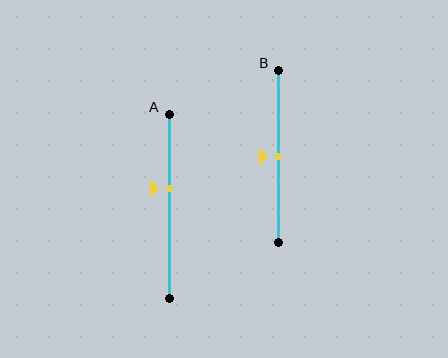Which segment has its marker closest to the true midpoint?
Segment B has its marker closest to the true midpoint.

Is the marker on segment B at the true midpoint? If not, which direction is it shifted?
Yes, the marker on segment B is at the true midpoint.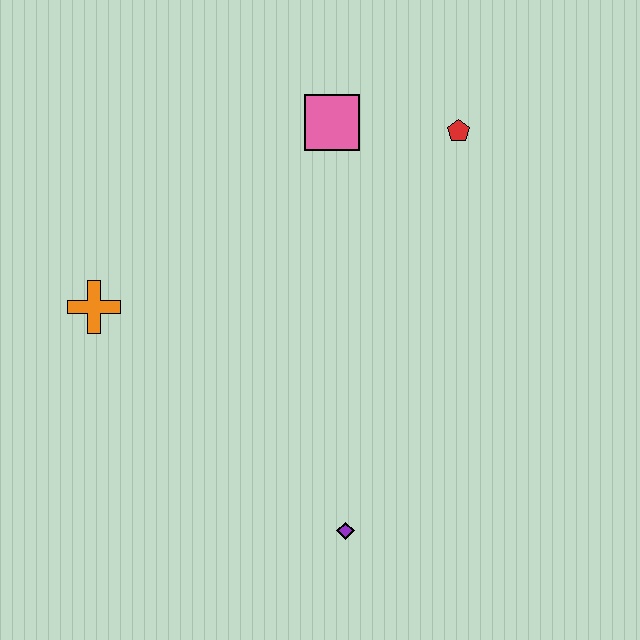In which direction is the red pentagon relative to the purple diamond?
The red pentagon is above the purple diamond.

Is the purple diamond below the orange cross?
Yes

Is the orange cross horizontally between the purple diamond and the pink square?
No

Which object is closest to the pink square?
The red pentagon is closest to the pink square.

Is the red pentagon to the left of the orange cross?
No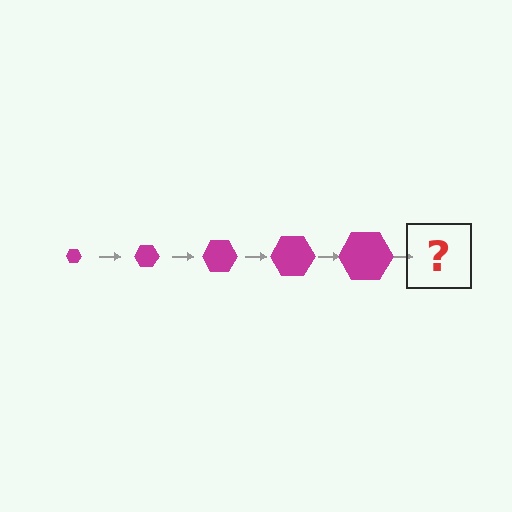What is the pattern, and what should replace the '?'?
The pattern is that the hexagon gets progressively larger each step. The '?' should be a magenta hexagon, larger than the previous one.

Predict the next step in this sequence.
The next step is a magenta hexagon, larger than the previous one.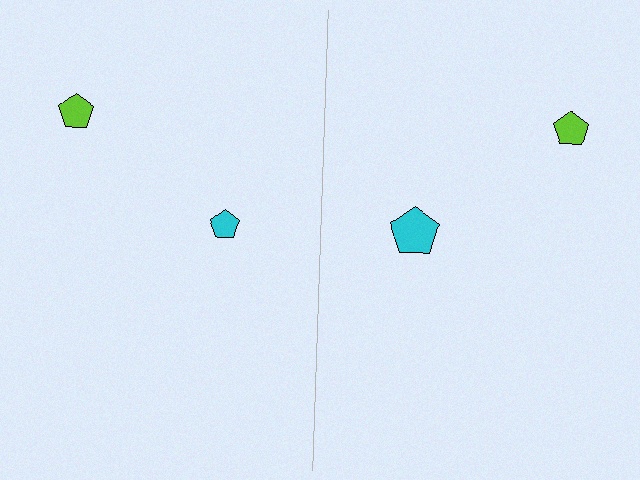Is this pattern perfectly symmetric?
No, the pattern is not perfectly symmetric. The cyan pentagon on the right side has a different size than its mirror counterpart.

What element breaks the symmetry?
The cyan pentagon on the right side has a different size than its mirror counterpart.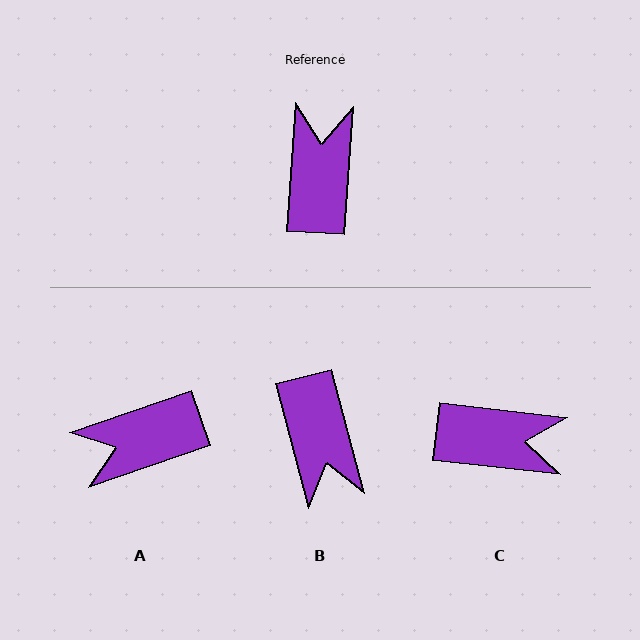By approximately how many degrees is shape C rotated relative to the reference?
Approximately 93 degrees clockwise.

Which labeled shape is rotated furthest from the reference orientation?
B, about 162 degrees away.